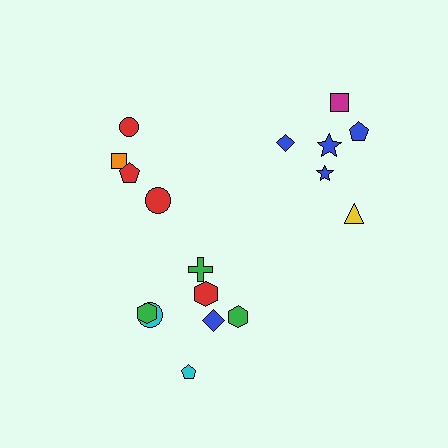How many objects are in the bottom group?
There are 8 objects.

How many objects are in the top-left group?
There are 4 objects.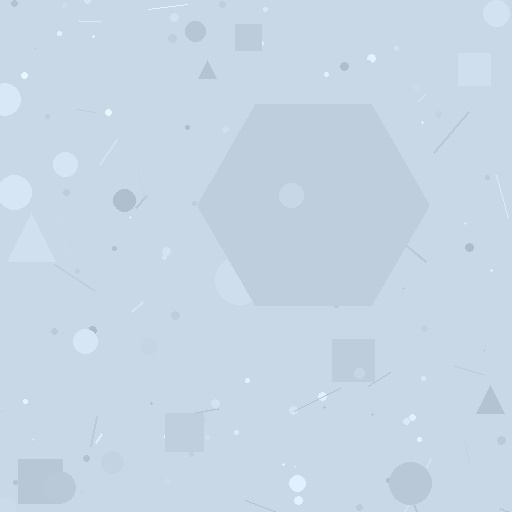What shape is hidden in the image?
A hexagon is hidden in the image.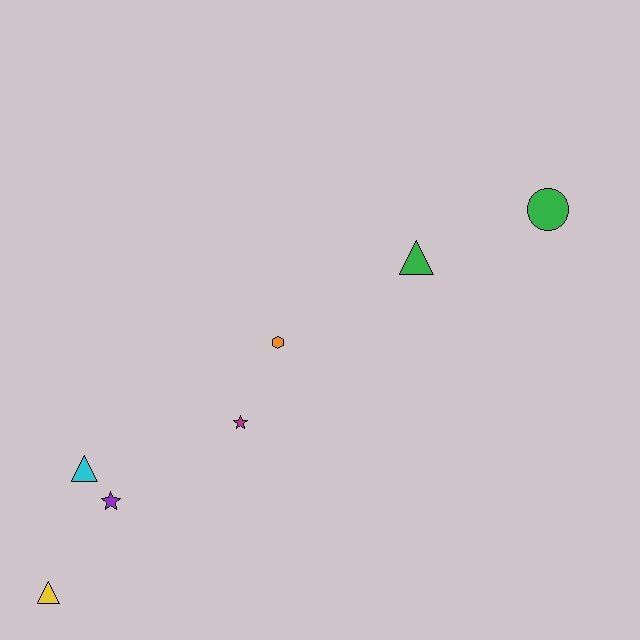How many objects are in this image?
There are 7 objects.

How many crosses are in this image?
There are no crosses.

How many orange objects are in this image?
There is 1 orange object.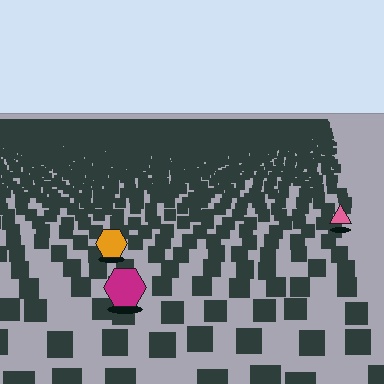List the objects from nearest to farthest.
From nearest to farthest: the magenta hexagon, the orange hexagon, the pink triangle.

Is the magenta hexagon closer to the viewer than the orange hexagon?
Yes. The magenta hexagon is closer — you can tell from the texture gradient: the ground texture is coarser near it.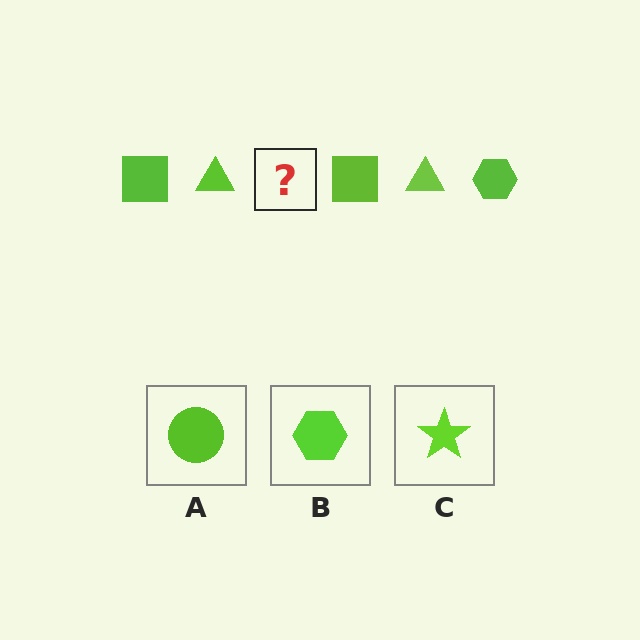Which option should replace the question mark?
Option B.